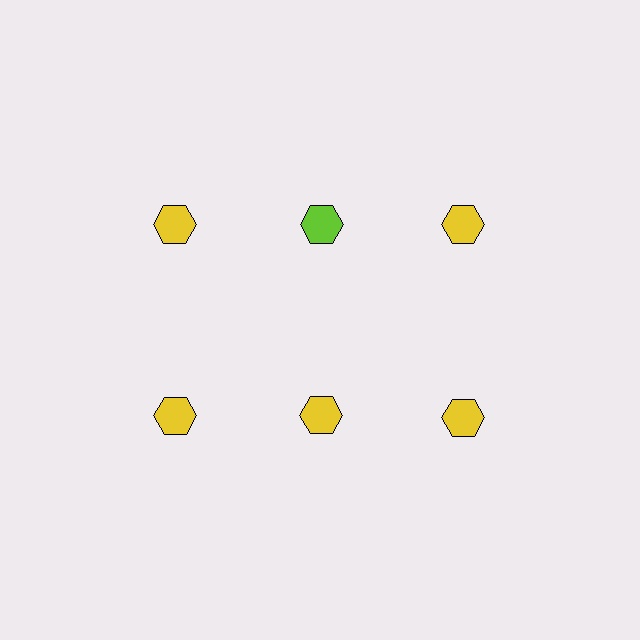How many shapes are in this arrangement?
There are 6 shapes arranged in a grid pattern.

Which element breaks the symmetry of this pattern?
The lime hexagon in the top row, second from left column breaks the symmetry. All other shapes are yellow hexagons.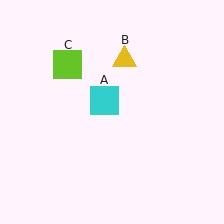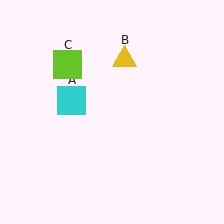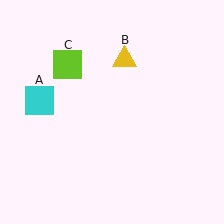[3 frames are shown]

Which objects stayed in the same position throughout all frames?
Yellow triangle (object B) and lime square (object C) remained stationary.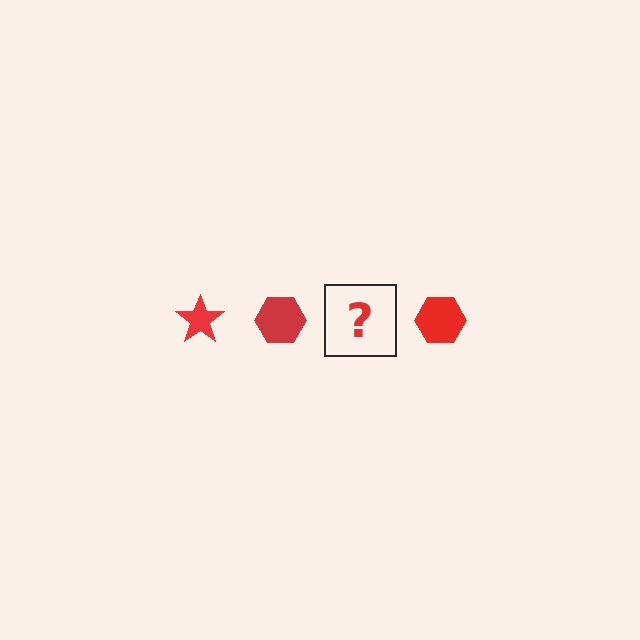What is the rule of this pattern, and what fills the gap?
The rule is that the pattern cycles through star, hexagon shapes in red. The gap should be filled with a red star.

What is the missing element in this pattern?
The missing element is a red star.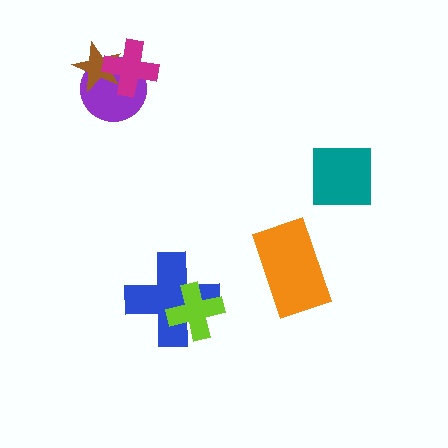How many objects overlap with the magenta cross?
2 objects overlap with the magenta cross.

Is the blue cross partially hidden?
Yes, it is partially covered by another shape.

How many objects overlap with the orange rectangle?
0 objects overlap with the orange rectangle.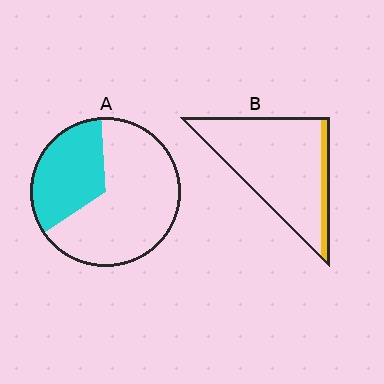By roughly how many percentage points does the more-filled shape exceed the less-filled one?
By roughly 20 percentage points (A over B).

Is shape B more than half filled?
No.